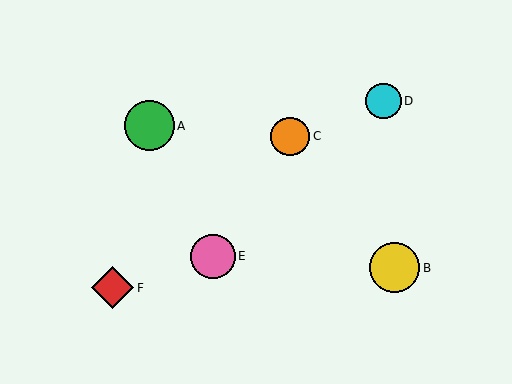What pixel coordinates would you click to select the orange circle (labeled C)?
Click at (290, 136) to select the orange circle C.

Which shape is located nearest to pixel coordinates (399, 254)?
The yellow circle (labeled B) at (395, 268) is nearest to that location.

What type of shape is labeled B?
Shape B is a yellow circle.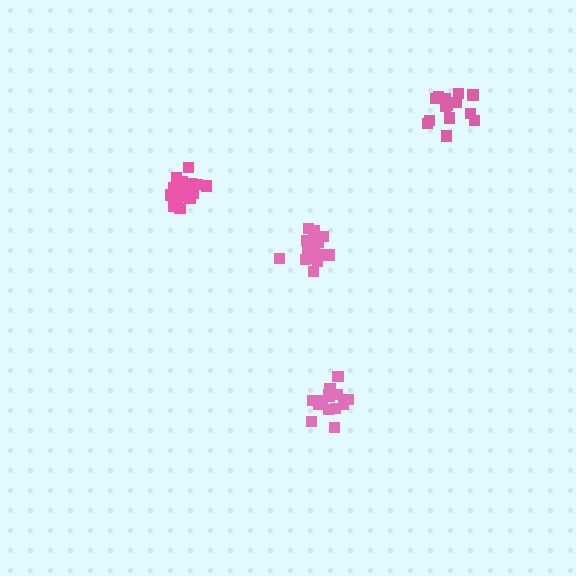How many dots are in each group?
Group 1: 18 dots, Group 2: 14 dots, Group 3: 16 dots, Group 4: 15 dots (63 total).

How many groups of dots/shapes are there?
There are 4 groups.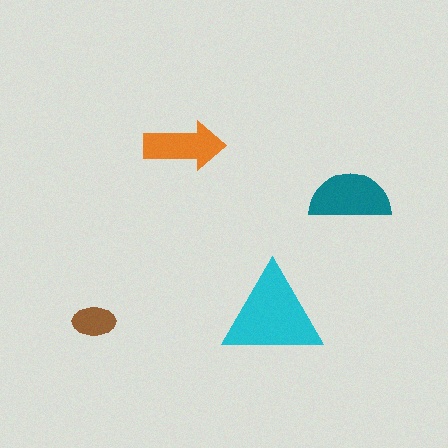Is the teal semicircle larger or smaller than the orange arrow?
Larger.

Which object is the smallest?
The brown ellipse.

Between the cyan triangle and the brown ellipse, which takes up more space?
The cyan triangle.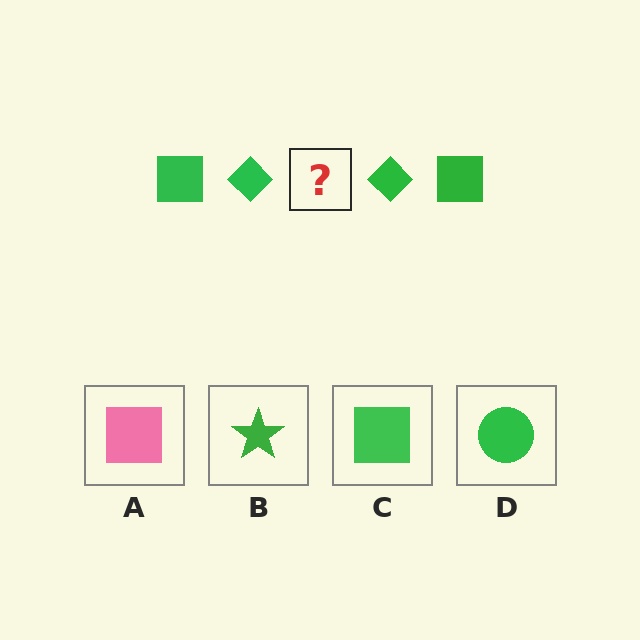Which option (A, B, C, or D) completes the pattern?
C.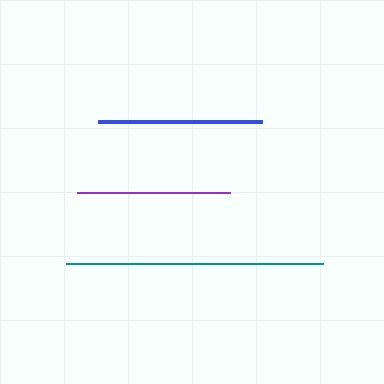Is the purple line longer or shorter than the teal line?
The teal line is longer than the purple line.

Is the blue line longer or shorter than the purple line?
The blue line is longer than the purple line.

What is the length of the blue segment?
The blue segment is approximately 164 pixels long.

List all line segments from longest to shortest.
From longest to shortest: teal, blue, purple.